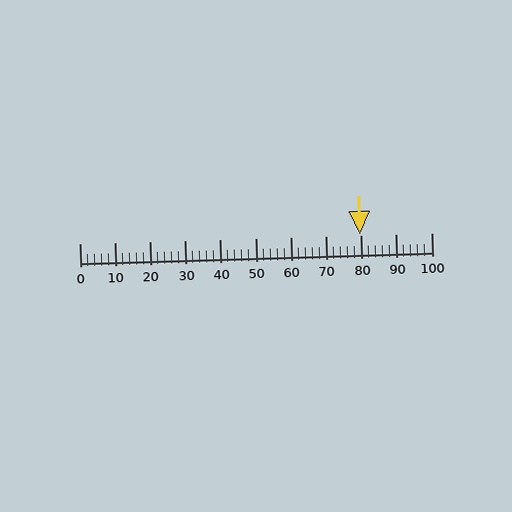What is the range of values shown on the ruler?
The ruler shows values from 0 to 100.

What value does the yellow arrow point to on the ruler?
The yellow arrow points to approximately 80.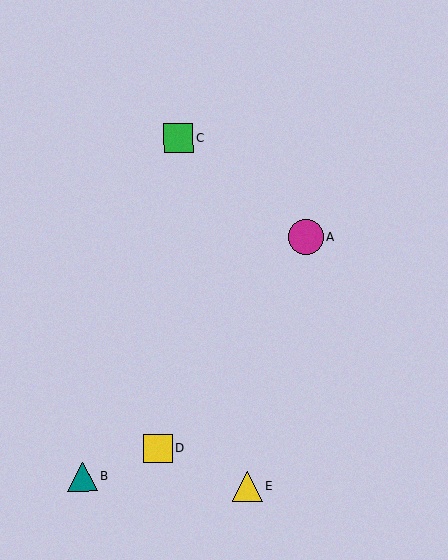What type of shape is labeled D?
Shape D is a yellow square.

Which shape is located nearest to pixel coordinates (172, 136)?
The green square (labeled C) at (178, 138) is nearest to that location.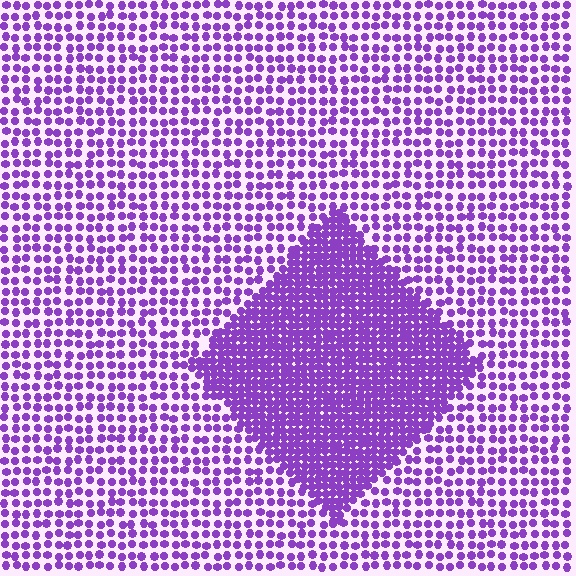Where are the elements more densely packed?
The elements are more densely packed inside the diamond boundary.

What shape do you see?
I see a diamond.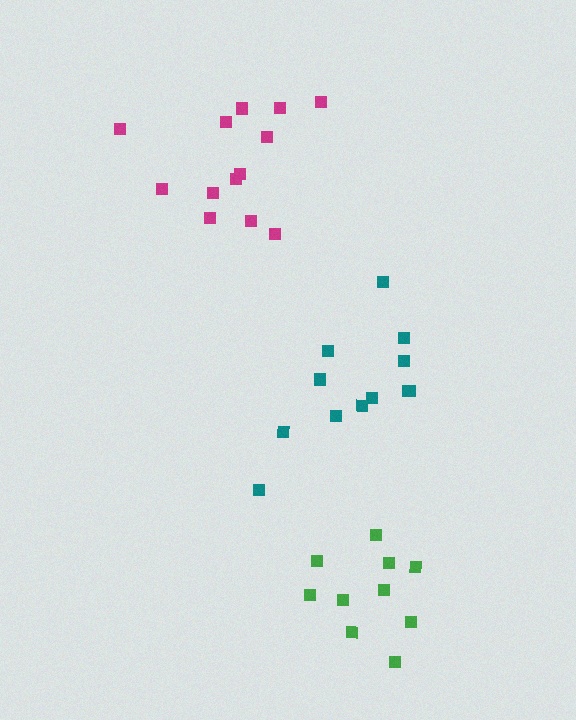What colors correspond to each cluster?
The clusters are colored: teal, green, magenta.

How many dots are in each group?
Group 1: 12 dots, Group 2: 10 dots, Group 3: 13 dots (35 total).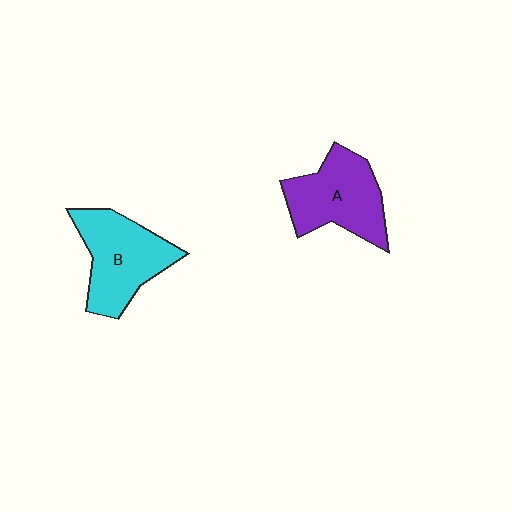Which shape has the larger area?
Shape B (cyan).